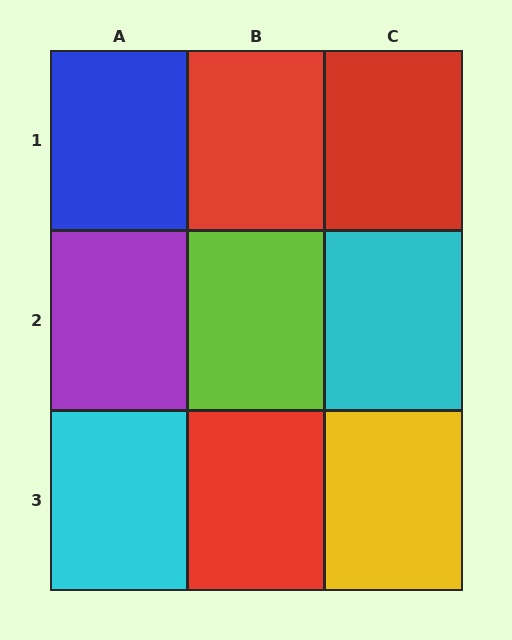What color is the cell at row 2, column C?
Cyan.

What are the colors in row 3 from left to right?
Cyan, red, yellow.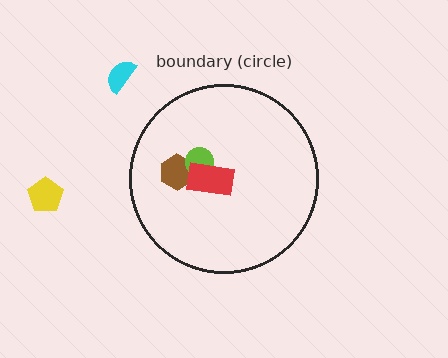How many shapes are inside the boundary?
3 inside, 2 outside.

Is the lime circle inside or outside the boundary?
Inside.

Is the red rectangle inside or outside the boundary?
Inside.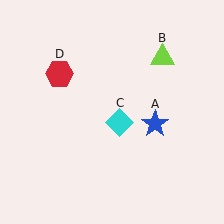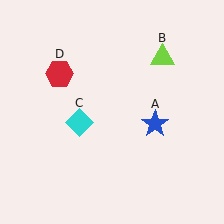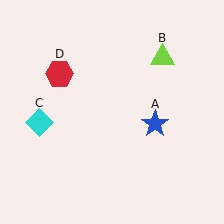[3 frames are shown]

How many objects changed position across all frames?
1 object changed position: cyan diamond (object C).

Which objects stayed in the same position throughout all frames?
Blue star (object A) and lime triangle (object B) and red hexagon (object D) remained stationary.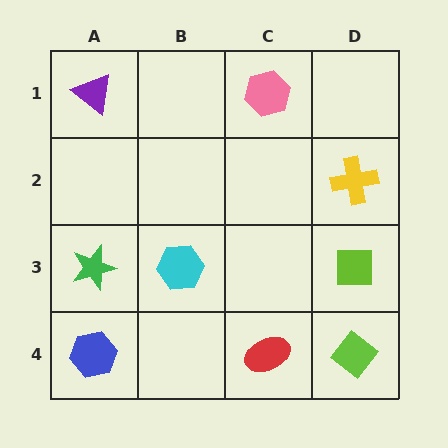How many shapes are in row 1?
2 shapes.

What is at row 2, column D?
A yellow cross.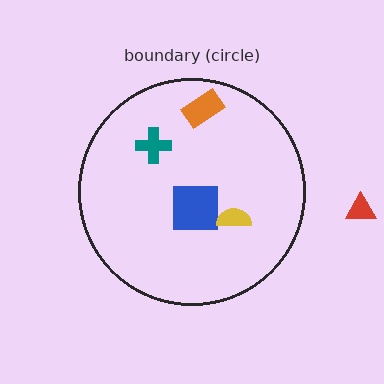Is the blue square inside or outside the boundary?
Inside.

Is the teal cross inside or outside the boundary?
Inside.